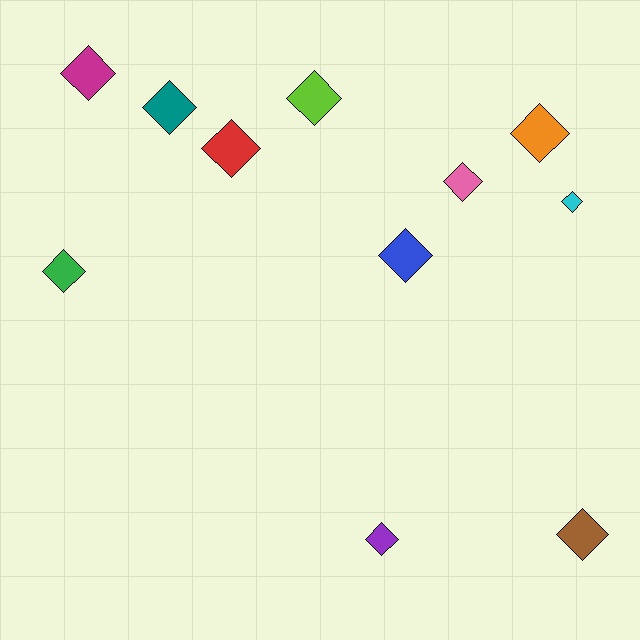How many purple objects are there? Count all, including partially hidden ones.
There is 1 purple object.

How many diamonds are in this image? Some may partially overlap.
There are 11 diamonds.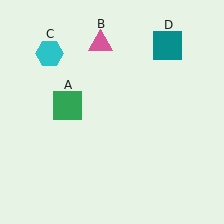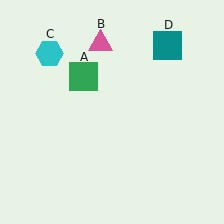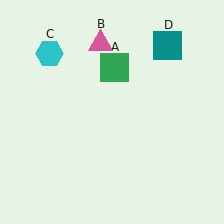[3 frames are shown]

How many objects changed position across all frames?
1 object changed position: green square (object A).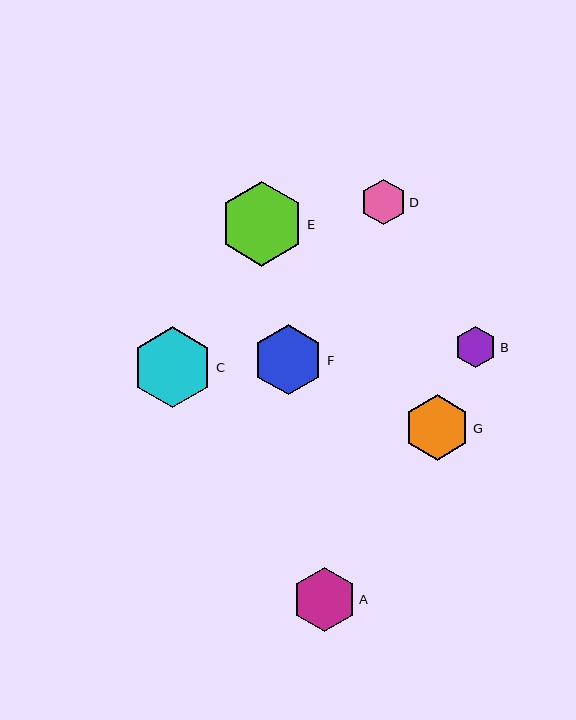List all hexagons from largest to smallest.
From largest to smallest: E, C, F, G, A, D, B.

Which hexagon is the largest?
Hexagon E is the largest with a size of approximately 85 pixels.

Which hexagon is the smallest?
Hexagon B is the smallest with a size of approximately 41 pixels.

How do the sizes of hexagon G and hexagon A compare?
Hexagon G and hexagon A are approximately the same size.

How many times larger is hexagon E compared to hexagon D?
Hexagon E is approximately 1.9 times the size of hexagon D.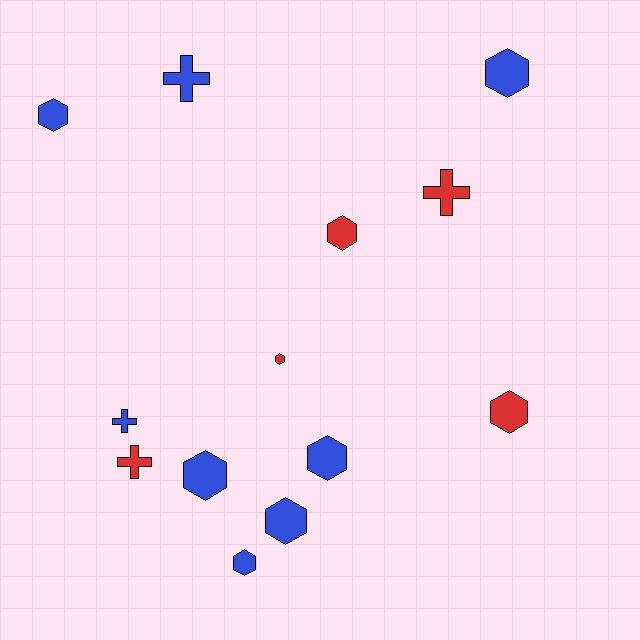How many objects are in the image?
There are 13 objects.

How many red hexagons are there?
There are 3 red hexagons.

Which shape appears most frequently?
Hexagon, with 9 objects.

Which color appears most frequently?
Blue, with 8 objects.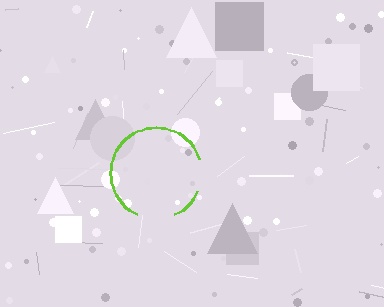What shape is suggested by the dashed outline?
The dashed outline suggests a circle.